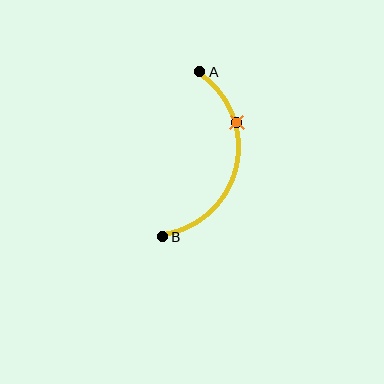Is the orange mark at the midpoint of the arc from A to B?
No. The orange mark lies on the arc but is closer to endpoint A. The arc midpoint would be at the point on the curve equidistant along the arc from both A and B.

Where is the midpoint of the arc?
The arc midpoint is the point on the curve farthest from the straight line joining A and B. It sits to the right of that line.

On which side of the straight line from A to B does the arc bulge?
The arc bulges to the right of the straight line connecting A and B.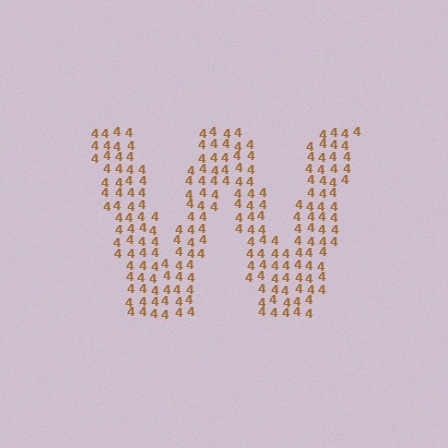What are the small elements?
The small elements are digit 4's.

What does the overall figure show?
The overall figure shows the letter W.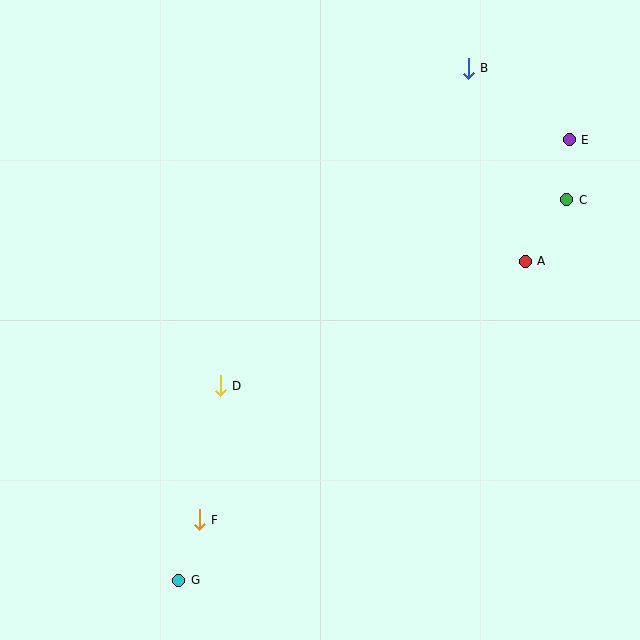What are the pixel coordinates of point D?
Point D is at (220, 386).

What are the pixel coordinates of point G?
Point G is at (178, 580).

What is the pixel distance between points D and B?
The distance between D and B is 403 pixels.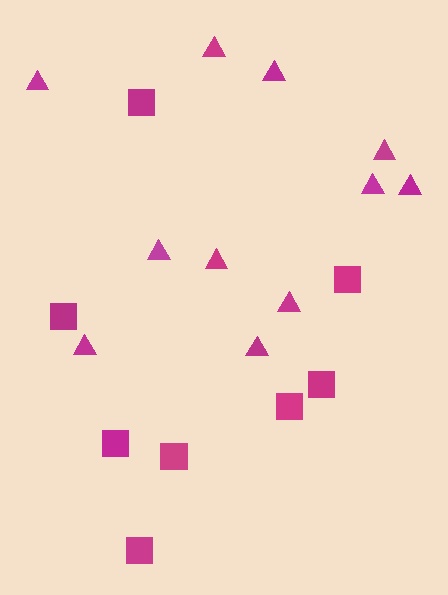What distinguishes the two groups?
There are 2 groups: one group of squares (8) and one group of triangles (11).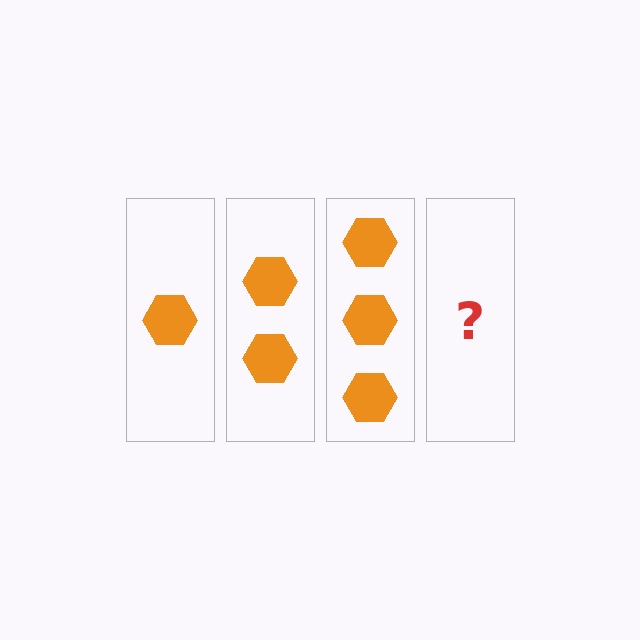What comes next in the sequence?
The next element should be 4 hexagons.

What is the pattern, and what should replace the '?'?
The pattern is that each step adds one more hexagon. The '?' should be 4 hexagons.